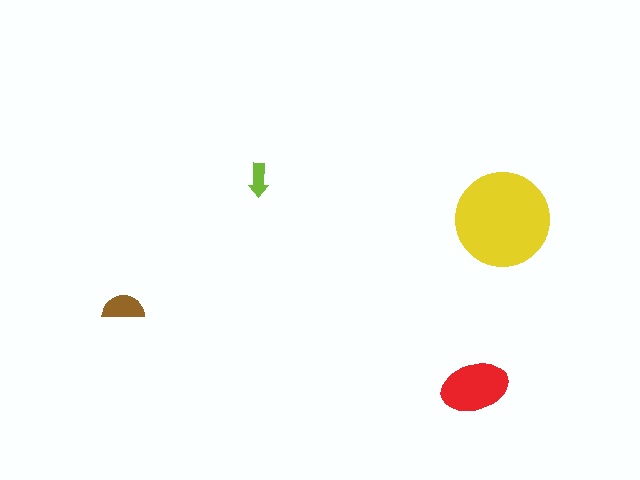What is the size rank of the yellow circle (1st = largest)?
1st.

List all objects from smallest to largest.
The lime arrow, the brown semicircle, the red ellipse, the yellow circle.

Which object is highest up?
The lime arrow is topmost.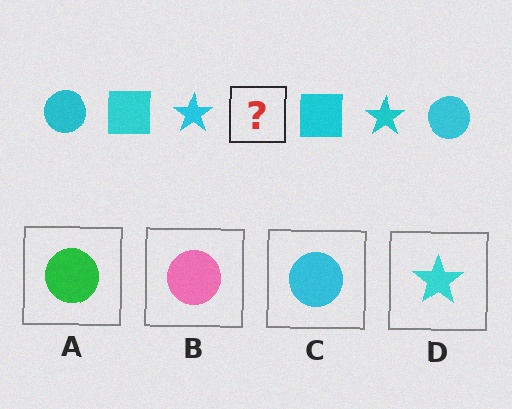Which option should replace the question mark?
Option C.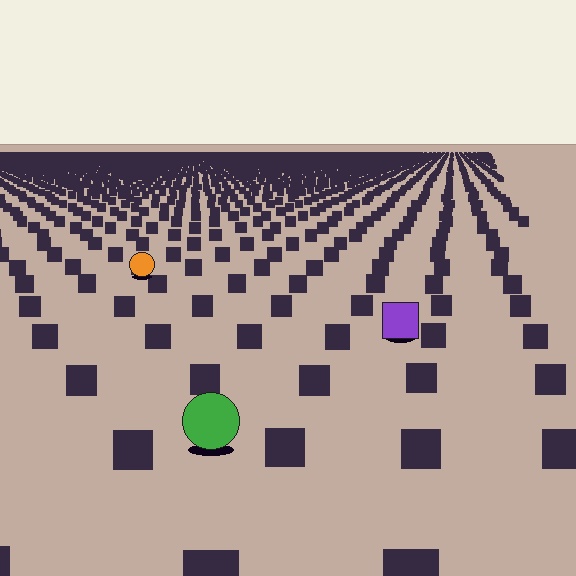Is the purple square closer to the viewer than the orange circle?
Yes. The purple square is closer — you can tell from the texture gradient: the ground texture is coarser near it.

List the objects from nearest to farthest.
From nearest to farthest: the green circle, the purple square, the orange circle.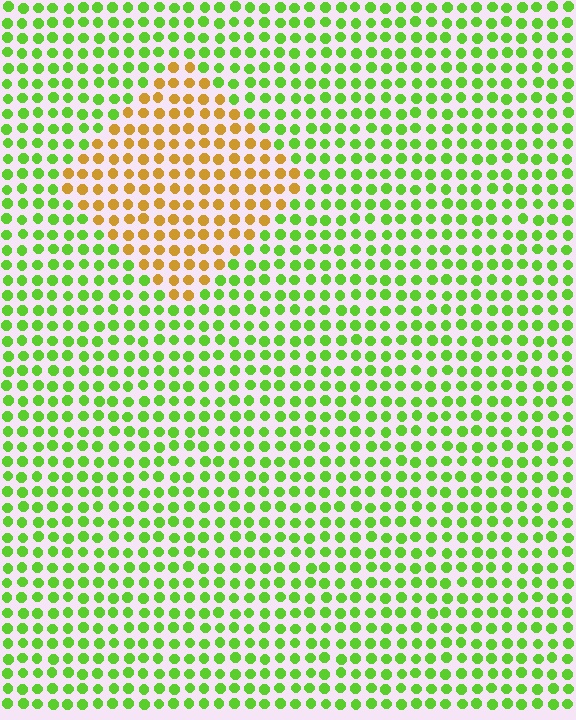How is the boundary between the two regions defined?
The boundary is defined purely by a slight shift in hue (about 63 degrees). Spacing, size, and orientation are identical on both sides.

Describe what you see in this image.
The image is filled with small lime elements in a uniform arrangement. A diamond-shaped region is visible where the elements are tinted to a slightly different hue, forming a subtle color boundary.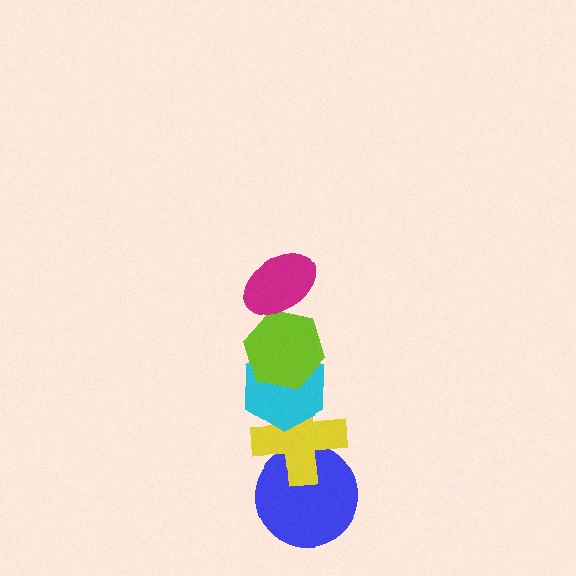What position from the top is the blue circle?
The blue circle is 5th from the top.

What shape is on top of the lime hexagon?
The magenta ellipse is on top of the lime hexagon.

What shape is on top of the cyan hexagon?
The lime hexagon is on top of the cyan hexagon.